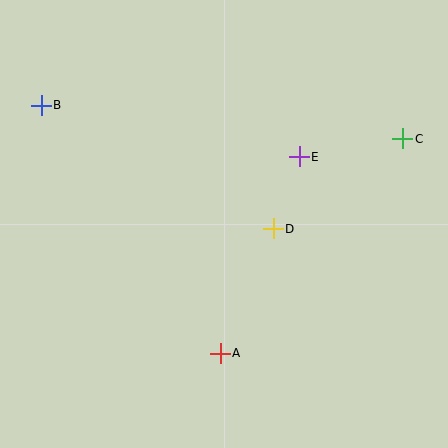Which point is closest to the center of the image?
Point D at (273, 229) is closest to the center.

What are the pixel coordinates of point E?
Point E is at (299, 157).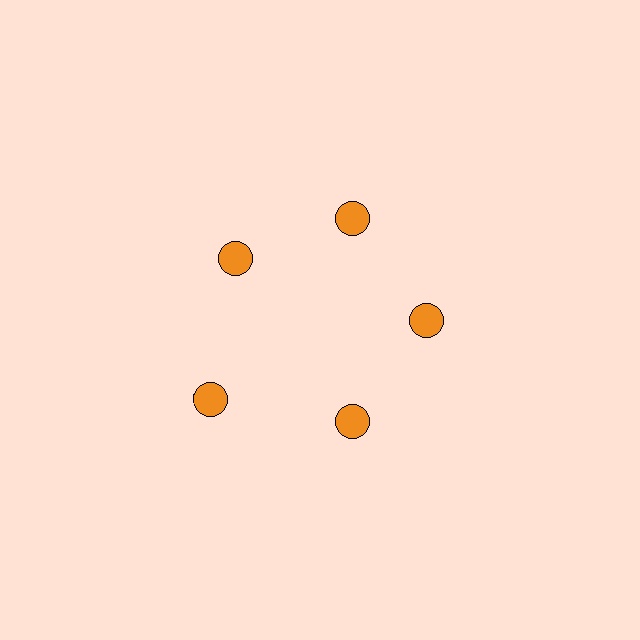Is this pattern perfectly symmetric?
No. The 5 orange circles are arranged in a ring, but one element near the 8 o'clock position is pushed outward from the center, breaking the 5-fold rotational symmetry.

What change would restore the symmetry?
The symmetry would be restored by moving it inward, back onto the ring so that all 5 circles sit at equal angles and equal distance from the center.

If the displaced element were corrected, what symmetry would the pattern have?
It would have 5-fold rotational symmetry — the pattern would map onto itself every 72 degrees.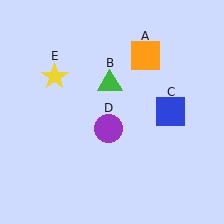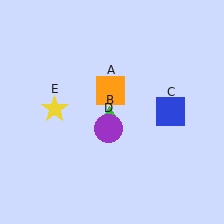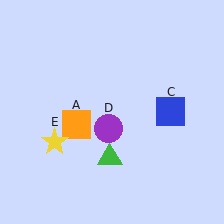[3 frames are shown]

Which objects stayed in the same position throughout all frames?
Blue square (object C) and purple circle (object D) remained stationary.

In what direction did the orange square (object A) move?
The orange square (object A) moved down and to the left.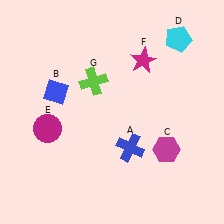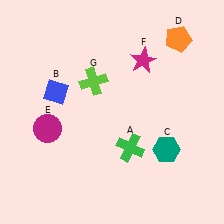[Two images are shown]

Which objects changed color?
A changed from blue to green. C changed from magenta to teal. D changed from cyan to orange.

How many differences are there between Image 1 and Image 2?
There are 3 differences between the two images.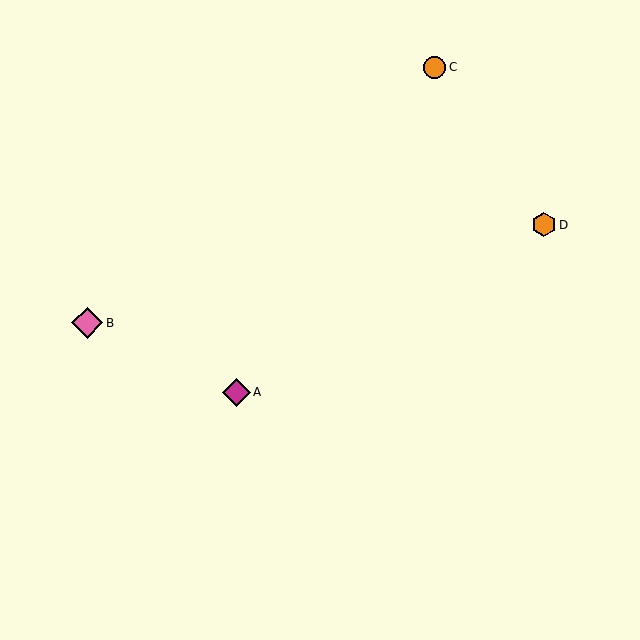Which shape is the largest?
The pink diamond (labeled B) is the largest.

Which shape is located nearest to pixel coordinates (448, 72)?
The orange circle (labeled C) at (435, 67) is nearest to that location.